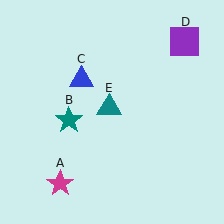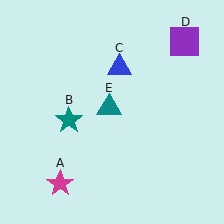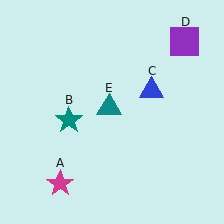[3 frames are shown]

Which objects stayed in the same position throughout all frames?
Magenta star (object A) and teal star (object B) and purple square (object D) and teal triangle (object E) remained stationary.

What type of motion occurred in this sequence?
The blue triangle (object C) rotated clockwise around the center of the scene.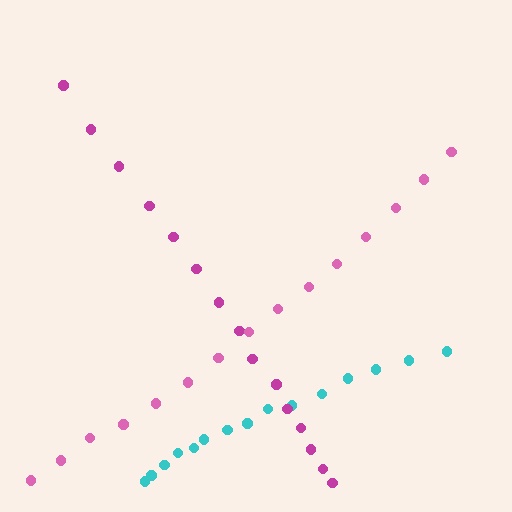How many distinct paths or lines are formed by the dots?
There are 3 distinct paths.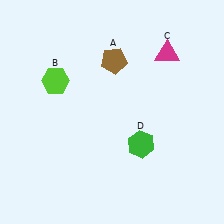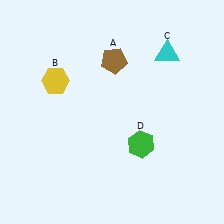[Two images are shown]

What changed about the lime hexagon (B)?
In Image 1, B is lime. In Image 2, it changed to yellow.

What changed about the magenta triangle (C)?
In Image 1, C is magenta. In Image 2, it changed to cyan.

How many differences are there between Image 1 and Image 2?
There are 2 differences between the two images.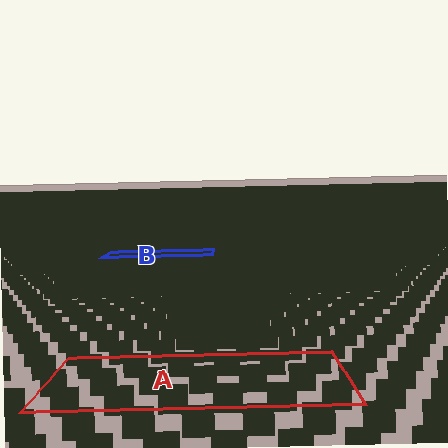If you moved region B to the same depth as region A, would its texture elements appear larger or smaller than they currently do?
They would appear larger. At a closer depth, the same texture elements are projected at a bigger on-screen size.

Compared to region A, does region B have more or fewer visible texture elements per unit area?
Region B has more texture elements per unit area — they are packed more densely because it is farther away.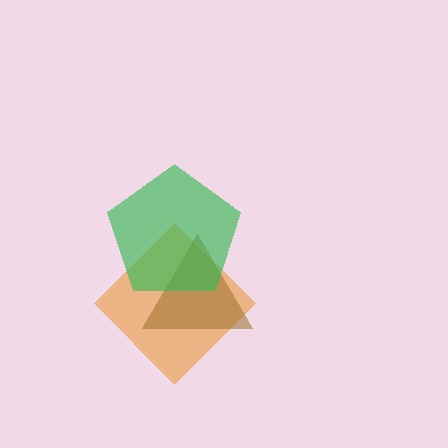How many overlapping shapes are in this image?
There are 3 overlapping shapes in the image.